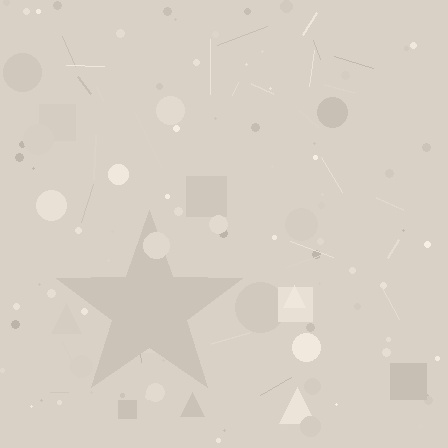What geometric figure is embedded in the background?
A star is embedded in the background.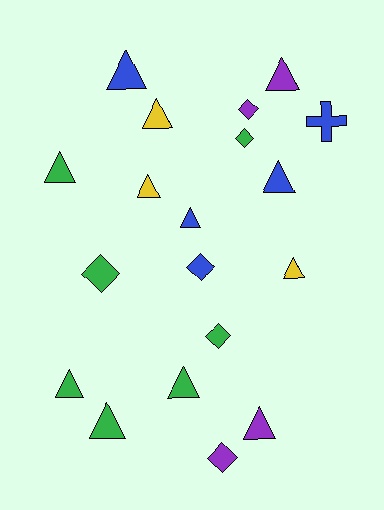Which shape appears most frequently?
Triangle, with 12 objects.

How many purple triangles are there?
There are 2 purple triangles.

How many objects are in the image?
There are 19 objects.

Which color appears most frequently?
Green, with 7 objects.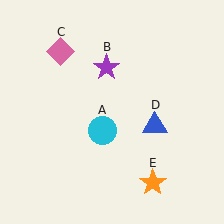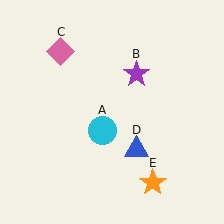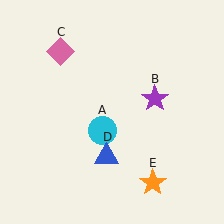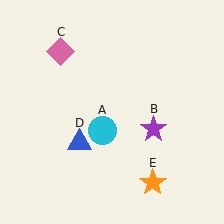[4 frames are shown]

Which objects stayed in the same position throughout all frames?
Cyan circle (object A) and pink diamond (object C) and orange star (object E) remained stationary.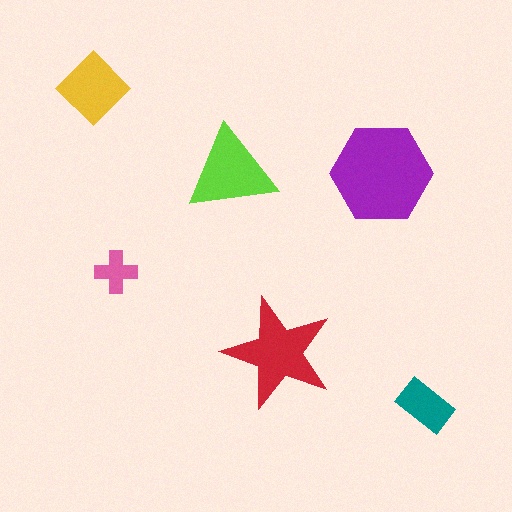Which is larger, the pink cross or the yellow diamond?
The yellow diamond.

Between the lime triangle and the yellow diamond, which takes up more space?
The lime triangle.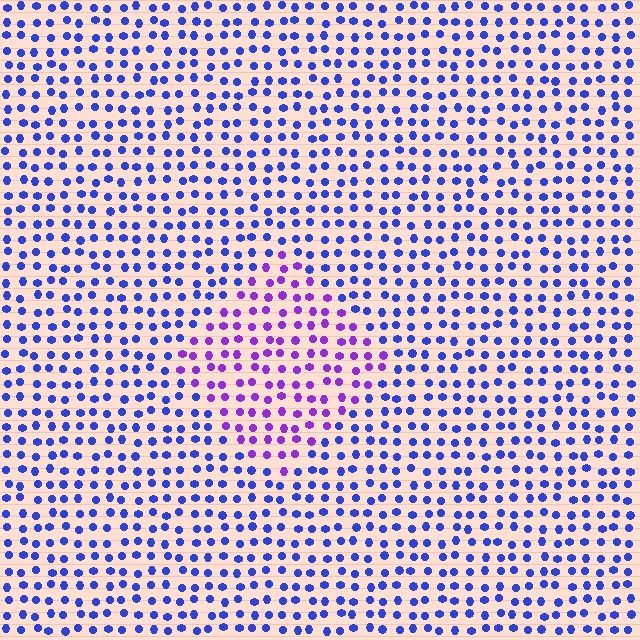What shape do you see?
I see a diamond.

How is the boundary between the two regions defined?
The boundary is defined purely by a slight shift in hue (about 44 degrees). Spacing, size, and orientation are identical on both sides.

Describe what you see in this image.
The image is filled with small blue elements in a uniform arrangement. A diamond-shaped region is visible where the elements are tinted to a slightly different hue, forming a subtle color boundary.